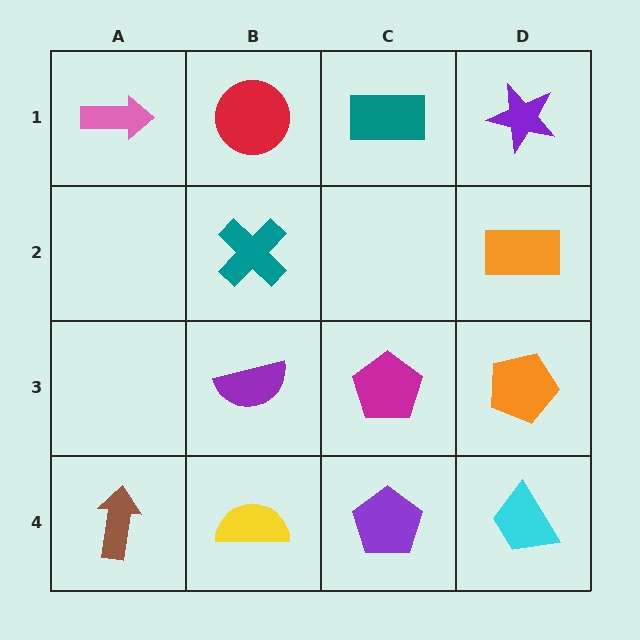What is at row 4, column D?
A cyan trapezoid.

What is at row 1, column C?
A teal rectangle.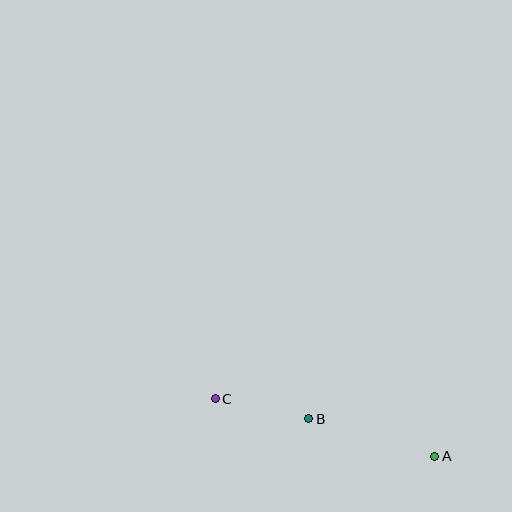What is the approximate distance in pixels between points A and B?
The distance between A and B is approximately 131 pixels.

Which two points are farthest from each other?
Points A and C are farthest from each other.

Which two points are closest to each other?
Points B and C are closest to each other.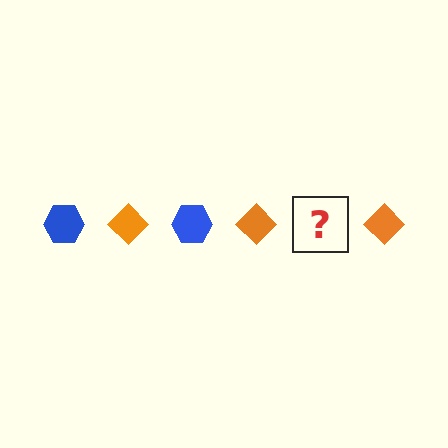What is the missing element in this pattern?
The missing element is a blue hexagon.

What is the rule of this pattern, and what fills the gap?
The rule is that the pattern alternates between blue hexagon and orange diamond. The gap should be filled with a blue hexagon.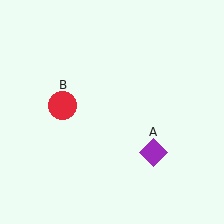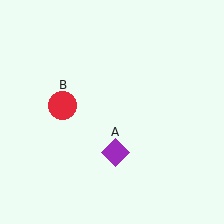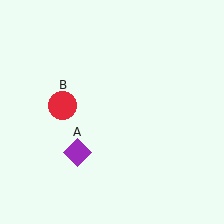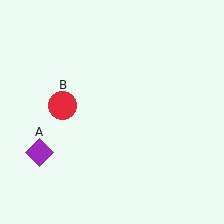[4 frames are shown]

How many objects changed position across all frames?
1 object changed position: purple diamond (object A).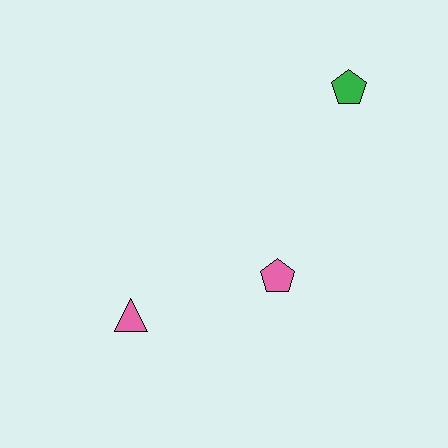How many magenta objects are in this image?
There are no magenta objects.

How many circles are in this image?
There are no circles.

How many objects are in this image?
There are 3 objects.